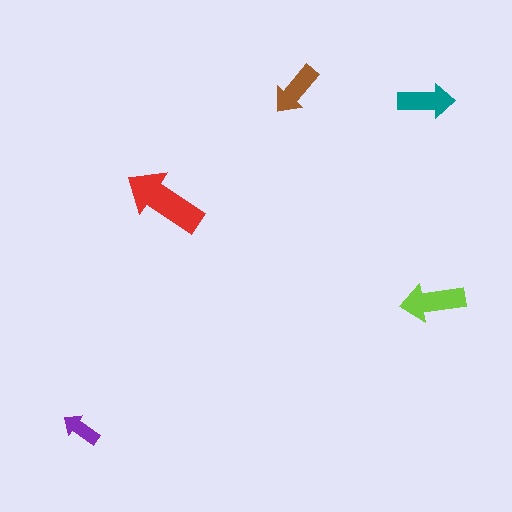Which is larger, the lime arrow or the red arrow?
The red one.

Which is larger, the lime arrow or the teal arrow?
The lime one.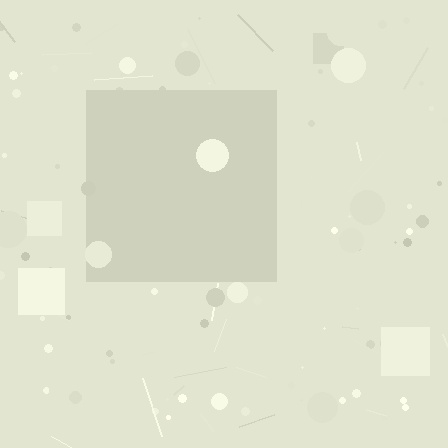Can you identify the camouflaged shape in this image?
The camouflaged shape is a square.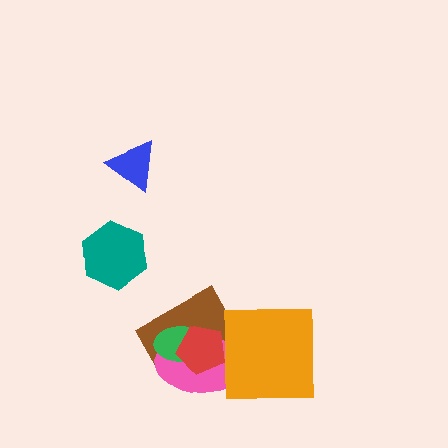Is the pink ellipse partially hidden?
Yes, it is partially covered by another shape.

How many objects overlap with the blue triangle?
0 objects overlap with the blue triangle.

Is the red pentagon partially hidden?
No, no other shape covers it.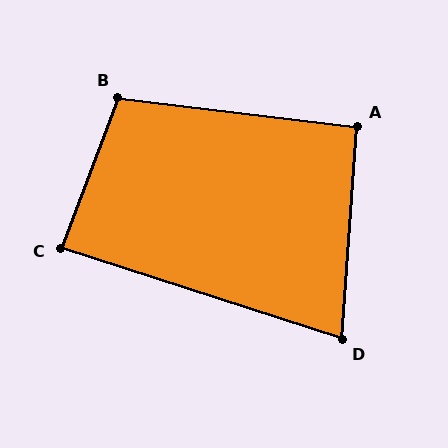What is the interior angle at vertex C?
Approximately 87 degrees (approximately right).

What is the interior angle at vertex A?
Approximately 93 degrees (approximately right).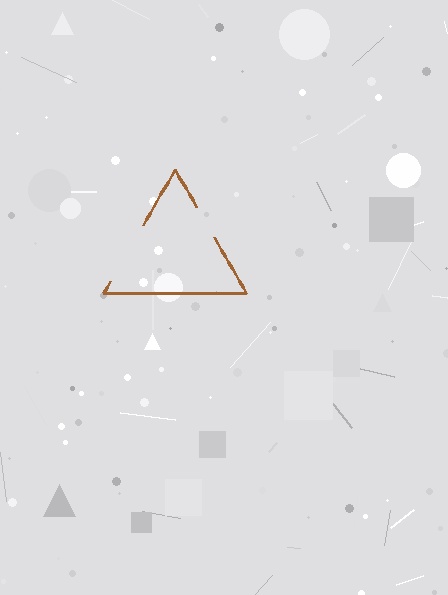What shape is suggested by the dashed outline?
The dashed outline suggests a triangle.